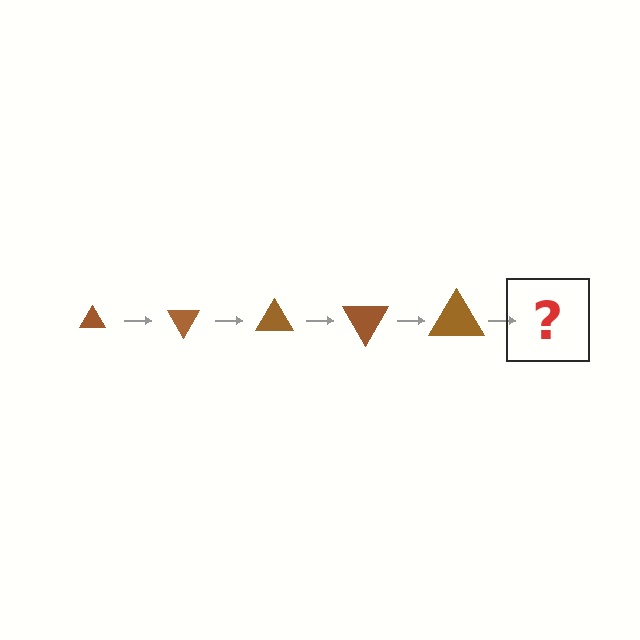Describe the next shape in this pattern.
It should be a triangle, larger than the previous one and rotated 300 degrees from the start.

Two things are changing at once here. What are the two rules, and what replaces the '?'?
The two rules are that the triangle grows larger each step and it rotates 60 degrees each step. The '?' should be a triangle, larger than the previous one and rotated 300 degrees from the start.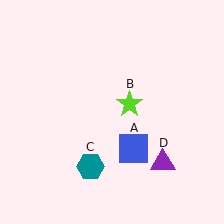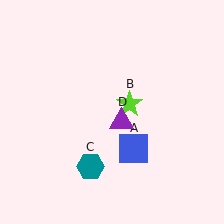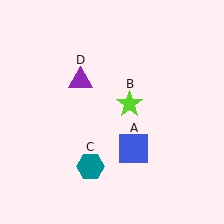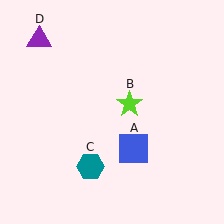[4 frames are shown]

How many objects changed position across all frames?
1 object changed position: purple triangle (object D).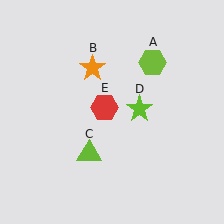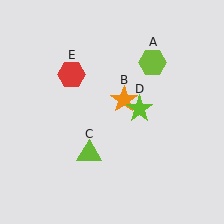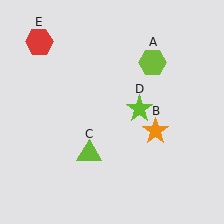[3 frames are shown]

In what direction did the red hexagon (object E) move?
The red hexagon (object E) moved up and to the left.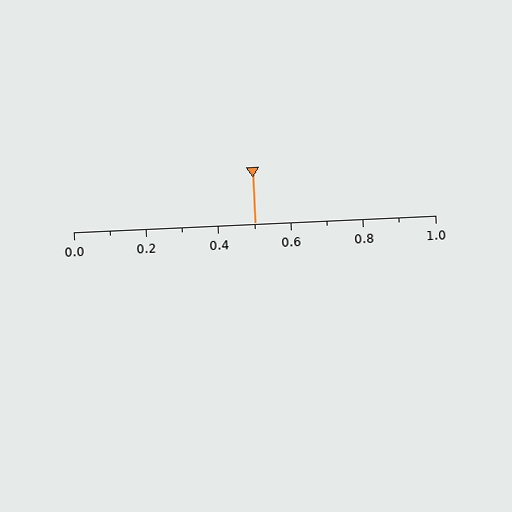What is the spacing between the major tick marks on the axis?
The major ticks are spaced 0.2 apart.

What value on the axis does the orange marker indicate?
The marker indicates approximately 0.5.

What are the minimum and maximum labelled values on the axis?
The axis runs from 0.0 to 1.0.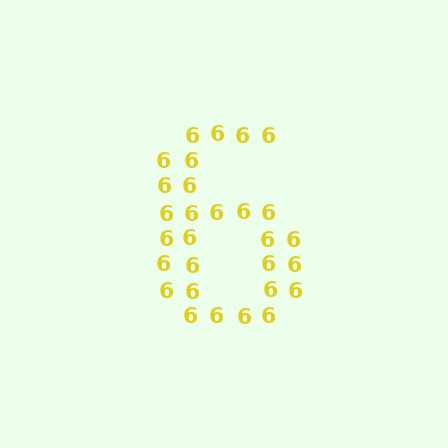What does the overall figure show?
The overall figure shows the digit 6.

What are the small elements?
The small elements are digit 6's.